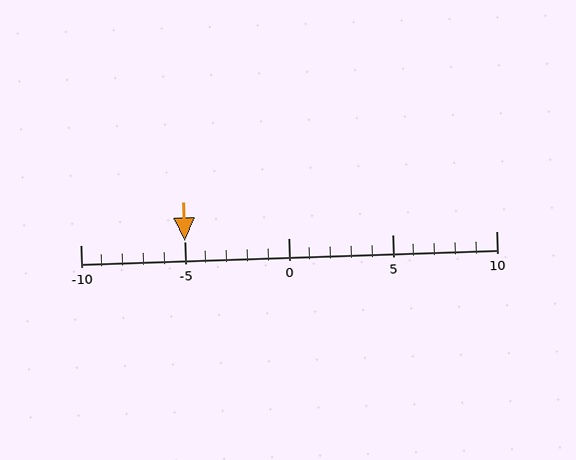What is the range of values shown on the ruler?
The ruler shows values from -10 to 10.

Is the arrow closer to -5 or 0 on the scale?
The arrow is closer to -5.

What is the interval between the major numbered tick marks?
The major tick marks are spaced 5 units apart.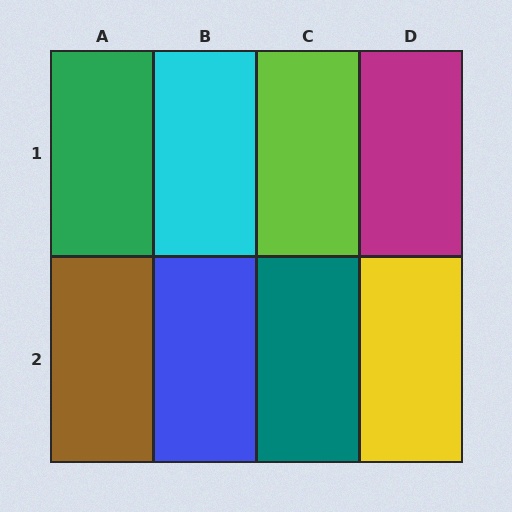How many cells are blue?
1 cell is blue.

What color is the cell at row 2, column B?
Blue.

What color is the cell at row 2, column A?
Brown.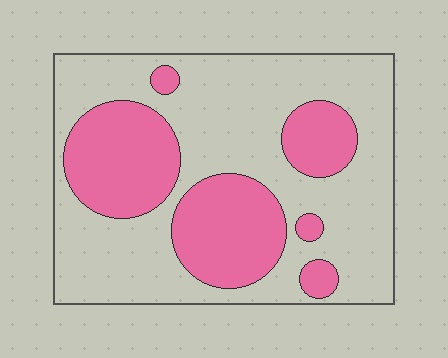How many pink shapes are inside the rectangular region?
6.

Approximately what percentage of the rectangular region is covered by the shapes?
Approximately 35%.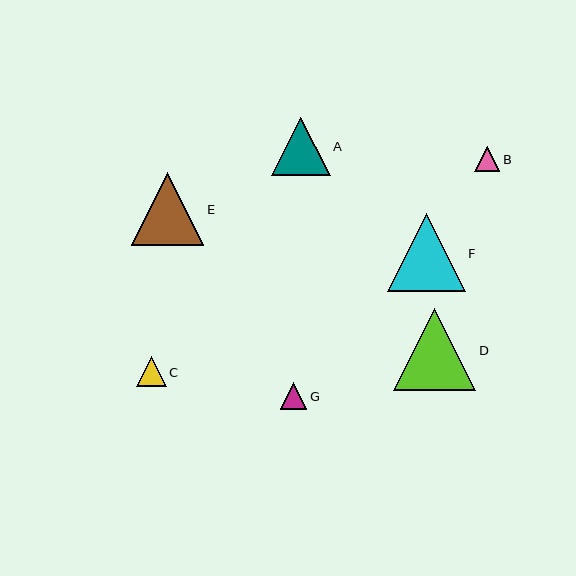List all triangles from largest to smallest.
From largest to smallest: D, F, E, A, C, G, B.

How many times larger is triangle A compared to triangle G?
Triangle A is approximately 2.2 times the size of triangle G.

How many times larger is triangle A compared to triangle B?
Triangle A is approximately 2.3 times the size of triangle B.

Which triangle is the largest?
Triangle D is the largest with a size of approximately 82 pixels.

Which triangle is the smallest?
Triangle B is the smallest with a size of approximately 26 pixels.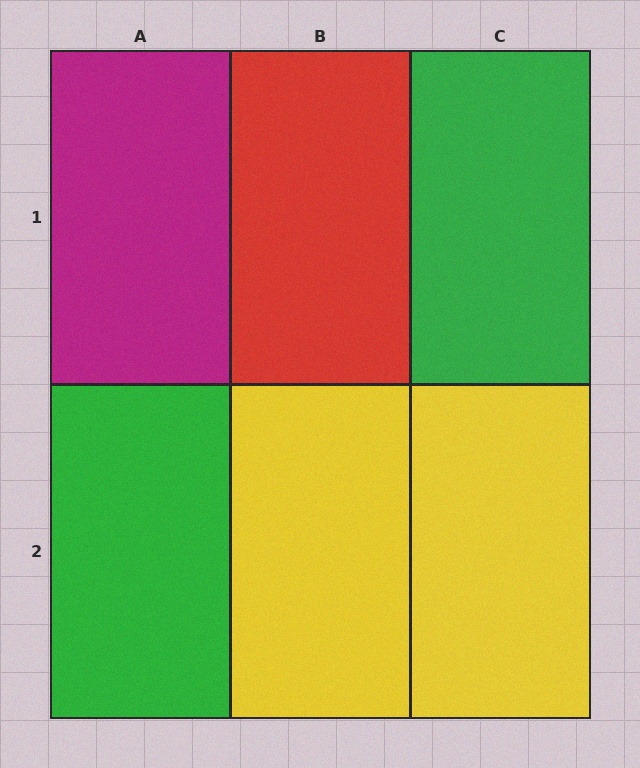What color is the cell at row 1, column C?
Green.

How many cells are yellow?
2 cells are yellow.